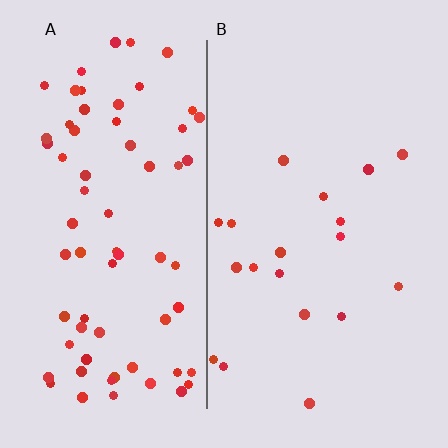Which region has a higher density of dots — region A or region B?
A (the left).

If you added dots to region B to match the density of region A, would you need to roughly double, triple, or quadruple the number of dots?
Approximately quadruple.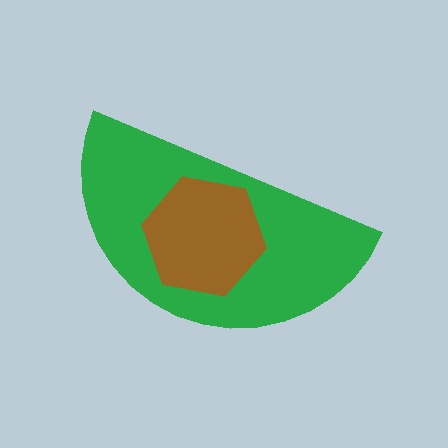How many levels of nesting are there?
2.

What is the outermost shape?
The green semicircle.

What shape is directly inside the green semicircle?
The brown hexagon.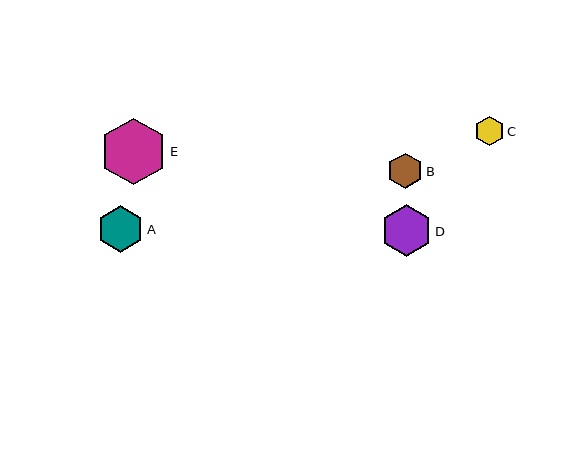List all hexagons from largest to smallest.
From largest to smallest: E, D, A, B, C.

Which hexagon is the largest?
Hexagon E is the largest with a size of approximately 66 pixels.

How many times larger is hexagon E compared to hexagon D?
Hexagon E is approximately 1.3 times the size of hexagon D.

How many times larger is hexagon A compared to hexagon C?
Hexagon A is approximately 1.6 times the size of hexagon C.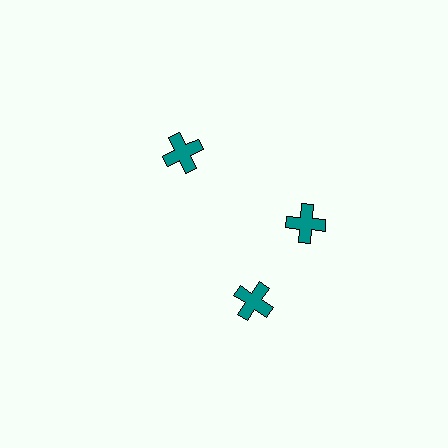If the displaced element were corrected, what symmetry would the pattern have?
It would have 3-fold rotational symmetry — the pattern would map onto itself every 120 degrees.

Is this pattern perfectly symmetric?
No. The 3 teal crosses are arranged in a ring, but one element near the 7 o'clock position is rotated out of alignment along the ring, breaking the 3-fold rotational symmetry.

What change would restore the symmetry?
The symmetry would be restored by rotating it back into even spacing with its neighbors so that all 3 crosses sit at equal angles and equal distance from the center.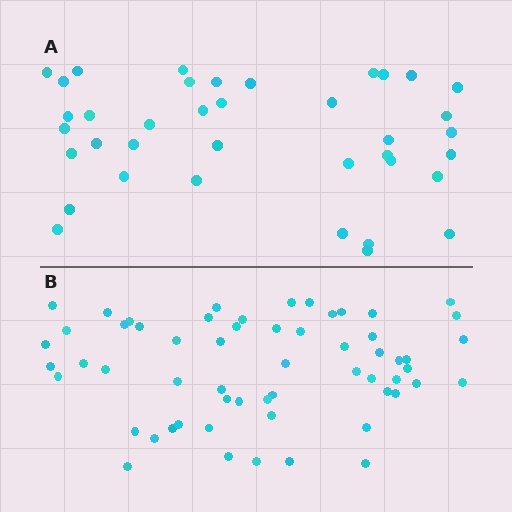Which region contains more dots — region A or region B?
Region B (the bottom region) has more dots.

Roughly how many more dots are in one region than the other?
Region B has approximately 20 more dots than region A.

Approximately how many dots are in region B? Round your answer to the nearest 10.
About 60 dots. (The exact count is 59, which rounds to 60.)